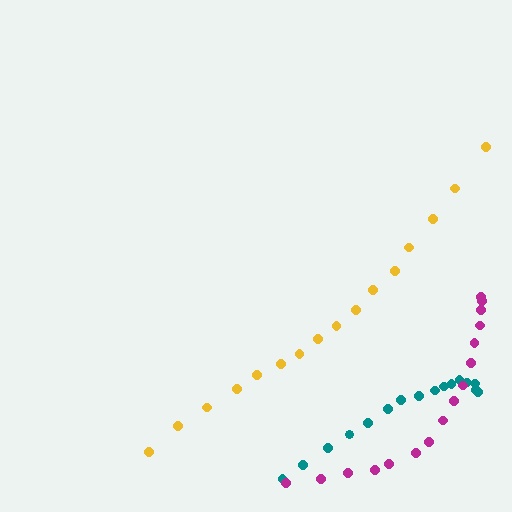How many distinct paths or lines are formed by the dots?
There are 3 distinct paths.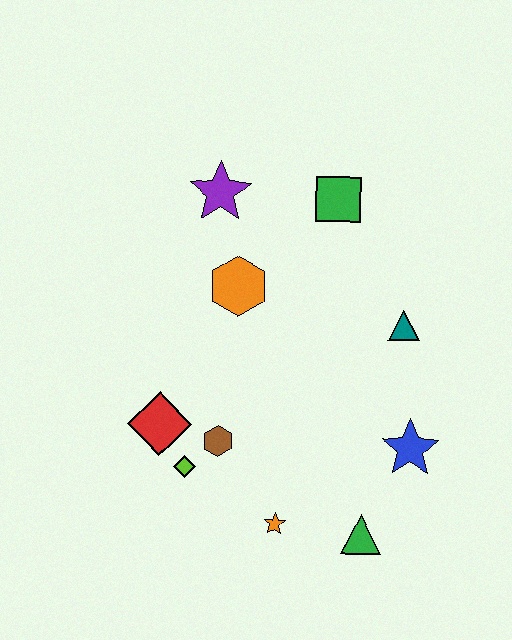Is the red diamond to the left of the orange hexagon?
Yes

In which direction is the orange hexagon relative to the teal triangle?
The orange hexagon is to the left of the teal triangle.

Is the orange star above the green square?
No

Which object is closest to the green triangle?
The orange star is closest to the green triangle.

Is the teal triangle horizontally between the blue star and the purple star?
Yes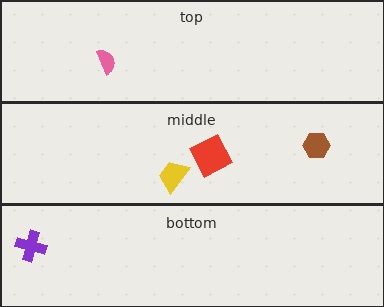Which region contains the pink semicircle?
The top region.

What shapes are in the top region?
The pink semicircle.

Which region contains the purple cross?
The bottom region.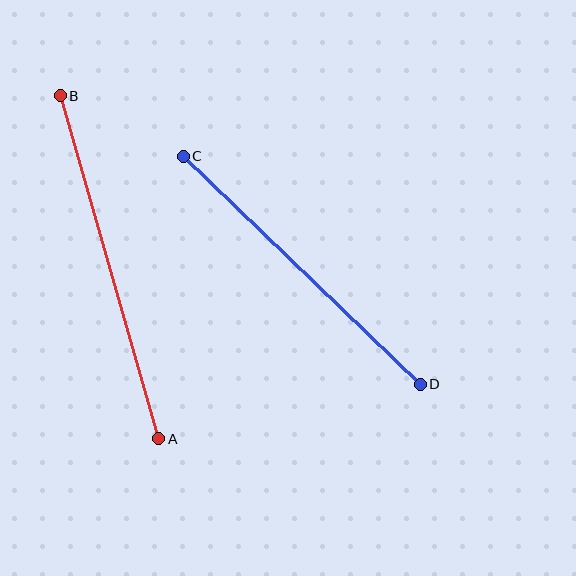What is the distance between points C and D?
The distance is approximately 329 pixels.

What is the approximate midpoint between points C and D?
The midpoint is at approximately (302, 270) pixels.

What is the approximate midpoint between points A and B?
The midpoint is at approximately (110, 267) pixels.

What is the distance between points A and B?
The distance is approximately 357 pixels.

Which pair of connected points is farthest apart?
Points A and B are farthest apart.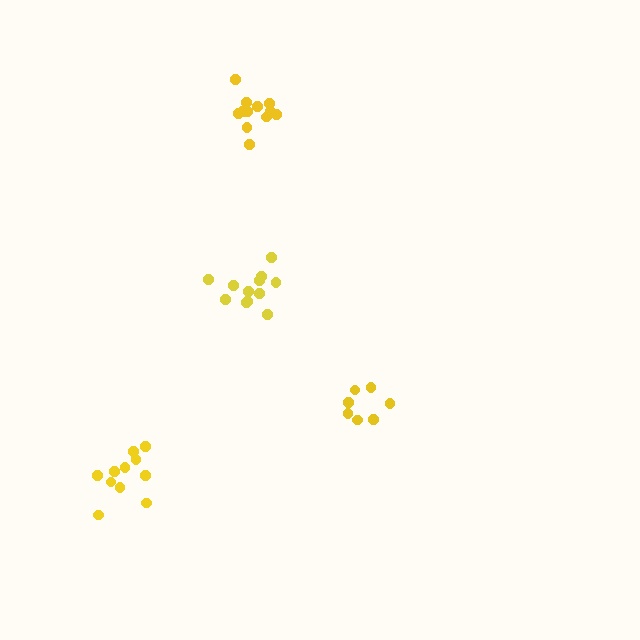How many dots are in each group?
Group 1: 7 dots, Group 2: 11 dots, Group 3: 12 dots, Group 4: 12 dots (42 total).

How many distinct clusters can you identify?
There are 4 distinct clusters.